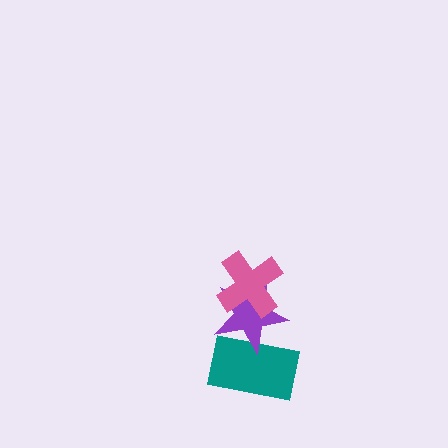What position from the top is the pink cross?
The pink cross is 1st from the top.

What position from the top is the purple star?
The purple star is 2nd from the top.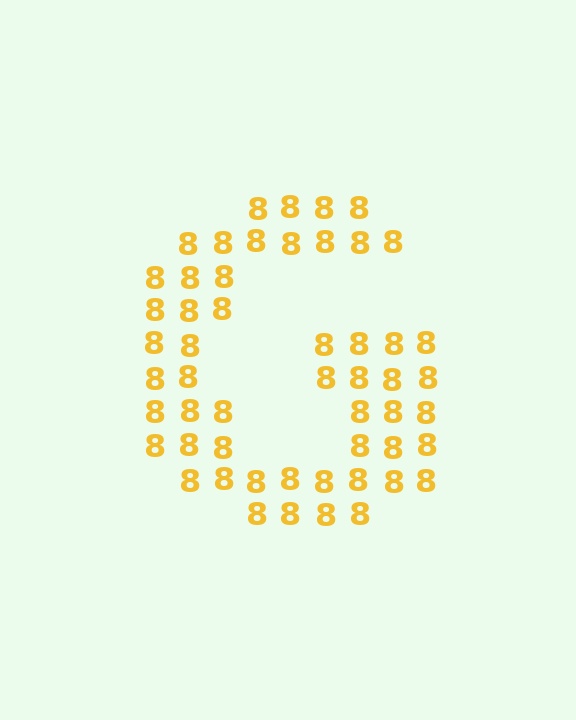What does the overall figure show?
The overall figure shows the letter G.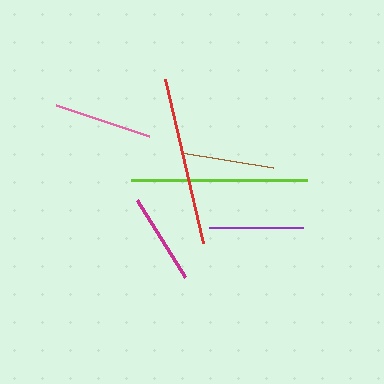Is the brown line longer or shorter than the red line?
The red line is longer than the brown line.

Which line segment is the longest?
The lime line is the longest at approximately 176 pixels.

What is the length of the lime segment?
The lime segment is approximately 176 pixels long.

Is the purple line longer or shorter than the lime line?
The lime line is longer than the purple line.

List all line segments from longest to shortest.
From longest to shortest: lime, red, pink, purple, brown, magenta.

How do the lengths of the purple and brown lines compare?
The purple and brown lines are approximately the same length.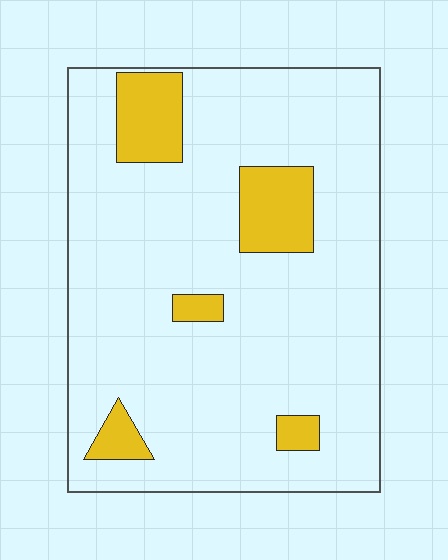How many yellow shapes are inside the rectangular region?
5.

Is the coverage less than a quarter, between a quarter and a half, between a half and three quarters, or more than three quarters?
Less than a quarter.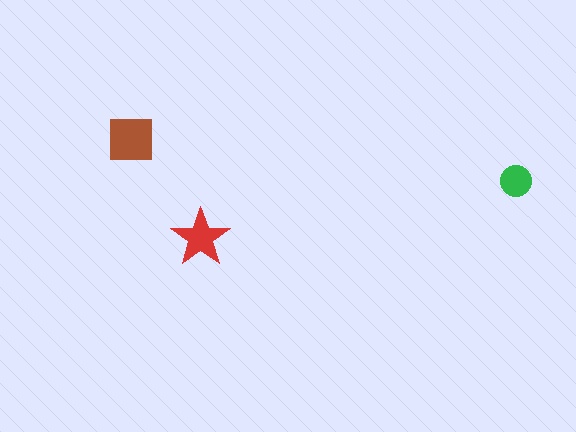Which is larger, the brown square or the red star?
The brown square.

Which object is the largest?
The brown square.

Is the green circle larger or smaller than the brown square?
Smaller.